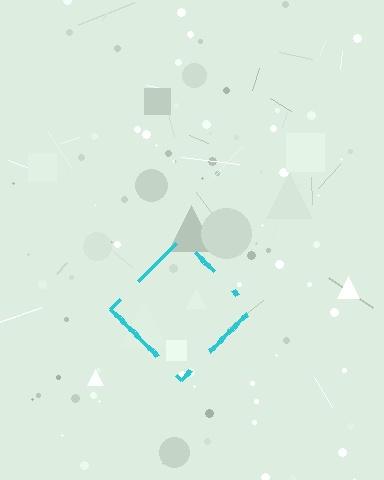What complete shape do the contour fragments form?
The contour fragments form a diamond.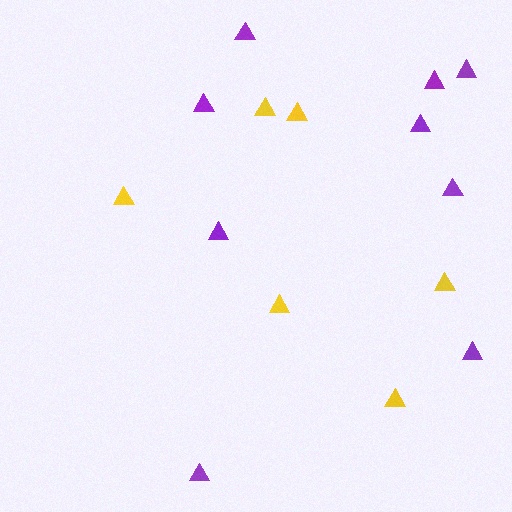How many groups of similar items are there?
There are 2 groups: one group of purple triangles (9) and one group of yellow triangles (6).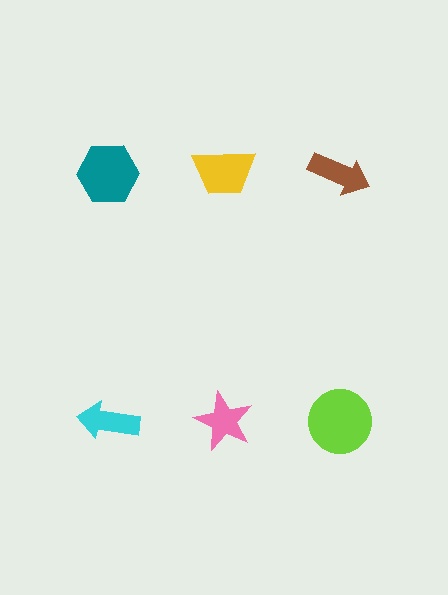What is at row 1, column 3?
A brown arrow.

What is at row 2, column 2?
A pink star.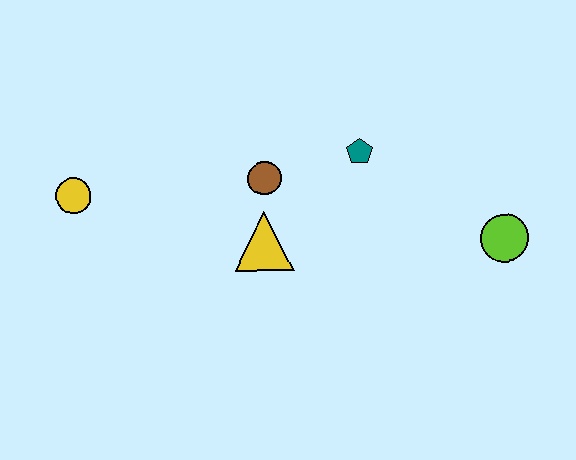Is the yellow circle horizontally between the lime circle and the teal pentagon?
No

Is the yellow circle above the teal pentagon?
No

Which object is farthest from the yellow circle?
The lime circle is farthest from the yellow circle.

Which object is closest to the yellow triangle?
The brown circle is closest to the yellow triangle.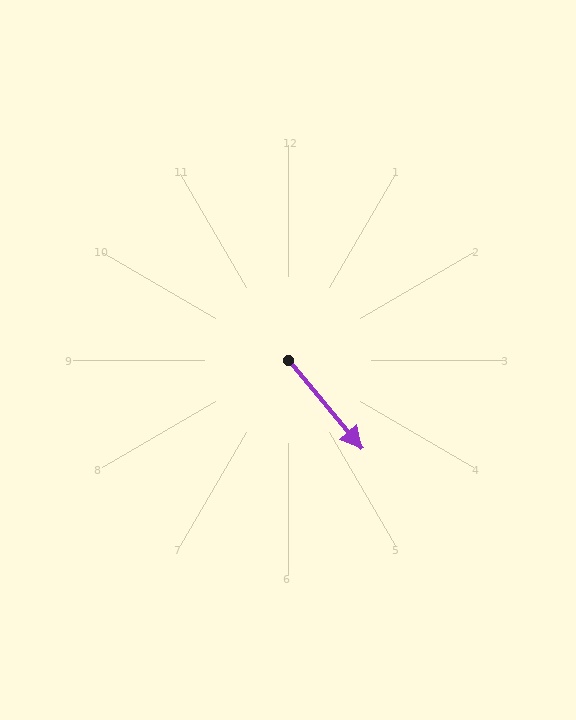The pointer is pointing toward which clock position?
Roughly 5 o'clock.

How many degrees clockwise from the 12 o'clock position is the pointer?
Approximately 140 degrees.